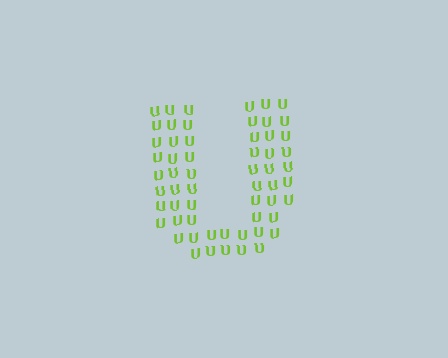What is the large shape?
The large shape is the letter U.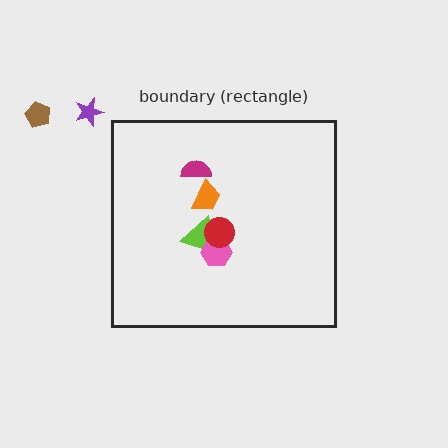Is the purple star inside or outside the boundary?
Outside.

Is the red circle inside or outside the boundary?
Inside.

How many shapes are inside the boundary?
5 inside, 2 outside.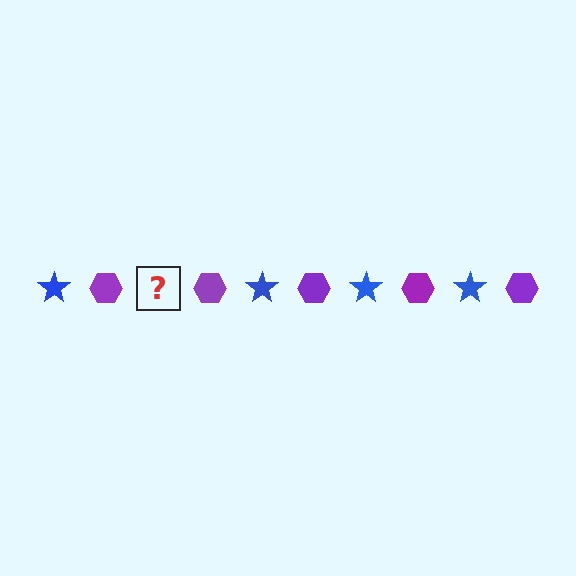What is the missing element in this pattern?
The missing element is a blue star.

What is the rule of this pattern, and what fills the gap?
The rule is that the pattern alternates between blue star and purple hexagon. The gap should be filled with a blue star.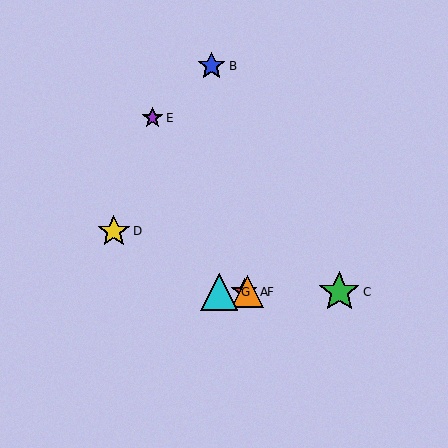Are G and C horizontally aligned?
Yes, both are at y≈292.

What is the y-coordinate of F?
Object F is at y≈292.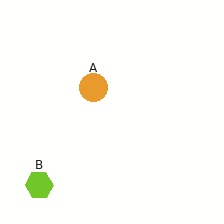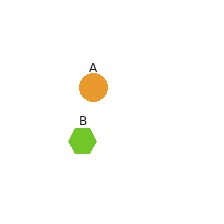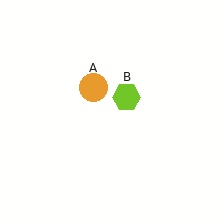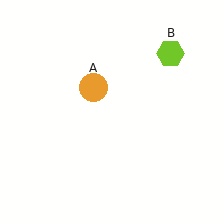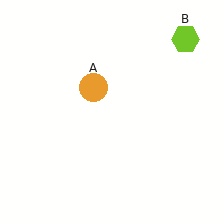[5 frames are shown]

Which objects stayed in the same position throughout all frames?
Orange circle (object A) remained stationary.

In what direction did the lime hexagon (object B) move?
The lime hexagon (object B) moved up and to the right.